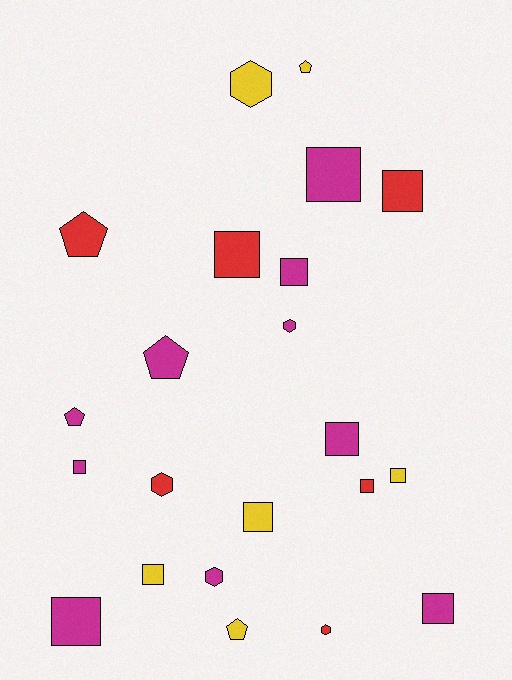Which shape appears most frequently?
Square, with 12 objects.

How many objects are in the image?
There are 22 objects.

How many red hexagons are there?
There are 2 red hexagons.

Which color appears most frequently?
Magenta, with 10 objects.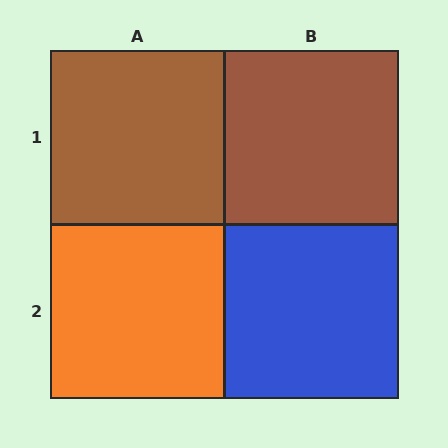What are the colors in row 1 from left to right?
Brown, brown.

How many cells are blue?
1 cell is blue.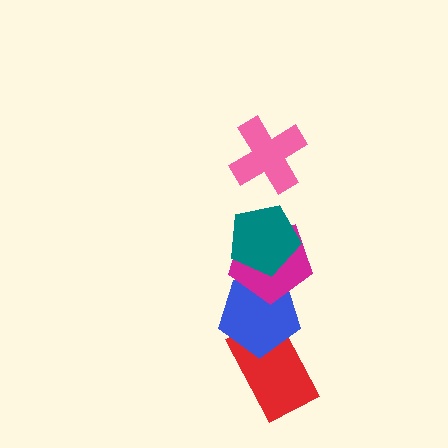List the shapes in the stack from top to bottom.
From top to bottom: the pink cross, the teal pentagon, the magenta pentagon, the blue pentagon, the red rectangle.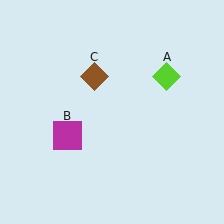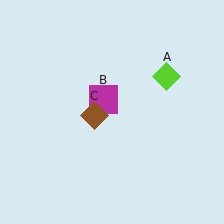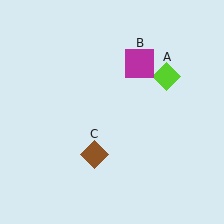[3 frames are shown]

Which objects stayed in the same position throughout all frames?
Lime diamond (object A) remained stationary.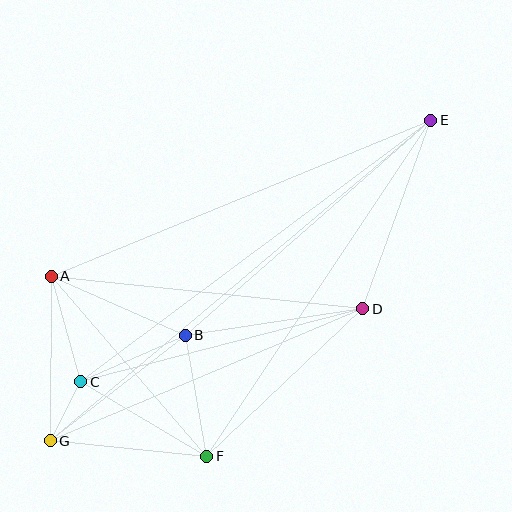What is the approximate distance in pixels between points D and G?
The distance between D and G is approximately 339 pixels.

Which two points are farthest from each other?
Points E and G are farthest from each other.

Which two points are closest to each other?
Points C and G are closest to each other.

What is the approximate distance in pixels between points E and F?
The distance between E and F is approximately 404 pixels.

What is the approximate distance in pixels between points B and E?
The distance between B and E is approximately 326 pixels.